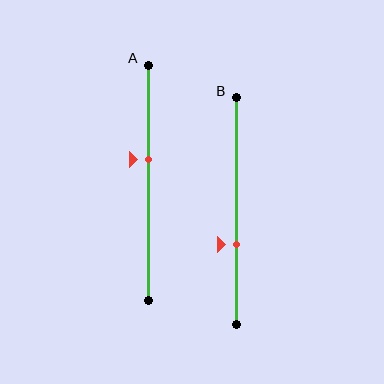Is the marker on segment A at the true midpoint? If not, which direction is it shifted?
No, the marker on segment A is shifted upward by about 10% of the segment length.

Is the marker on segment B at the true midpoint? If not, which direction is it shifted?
No, the marker on segment B is shifted downward by about 15% of the segment length.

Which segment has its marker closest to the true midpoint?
Segment A has its marker closest to the true midpoint.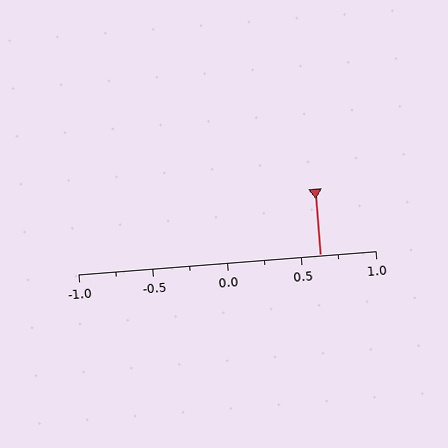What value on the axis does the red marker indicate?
The marker indicates approximately 0.62.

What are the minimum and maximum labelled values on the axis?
The axis runs from -1.0 to 1.0.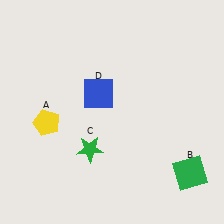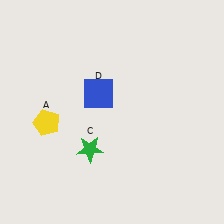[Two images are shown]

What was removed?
The green square (B) was removed in Image 2.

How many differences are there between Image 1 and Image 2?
There is 1 difference between the two images.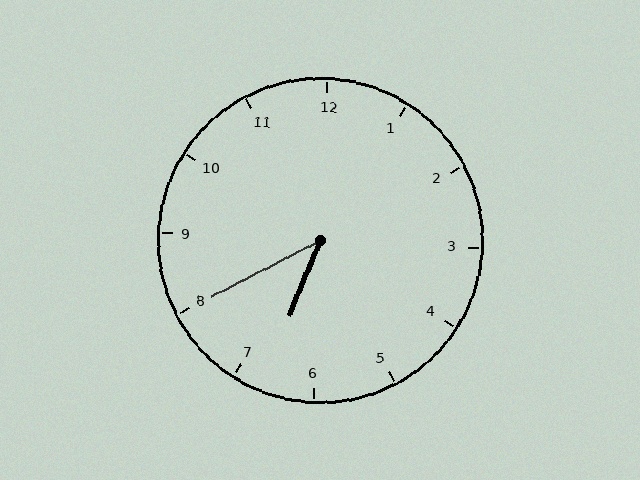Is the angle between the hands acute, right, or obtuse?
It is acute.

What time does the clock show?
6:40.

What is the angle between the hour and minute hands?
Approximately 40 degrees.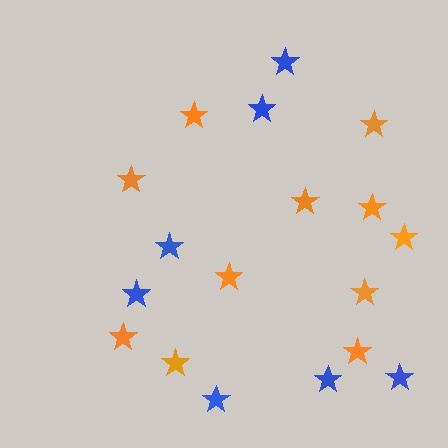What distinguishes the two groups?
There are 2 groups: one group of blue stars (7) and one group of orange stars (11).